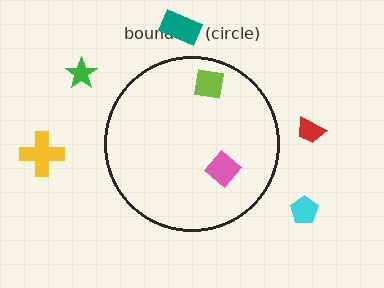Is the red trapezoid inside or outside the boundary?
Outside.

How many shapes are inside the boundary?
2 inside, 5 outside.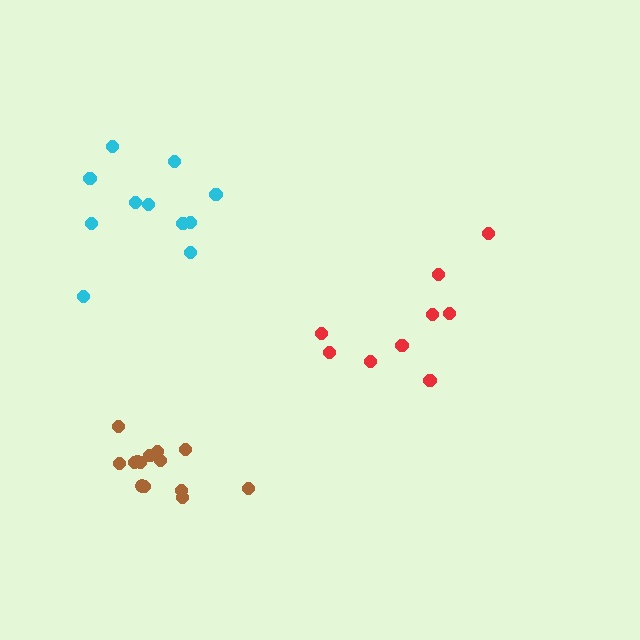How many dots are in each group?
Group 1: 11 dots, Group 2: 14 dots, Group 3: 9 dots (34 total).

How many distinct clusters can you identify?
There are 3 distinct clusters.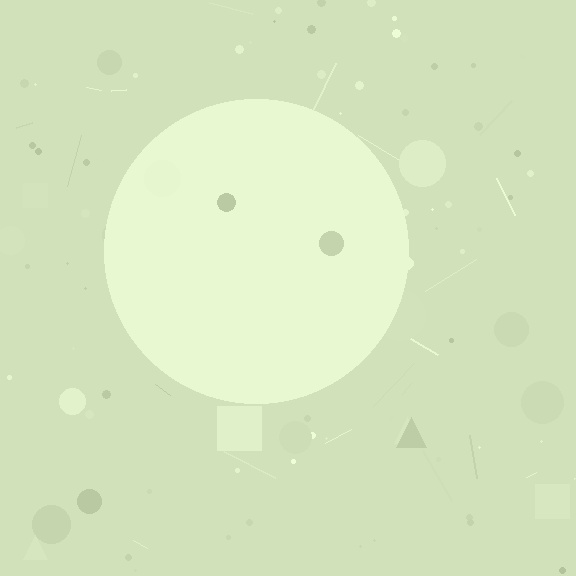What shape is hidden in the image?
A circle is hidden in the image.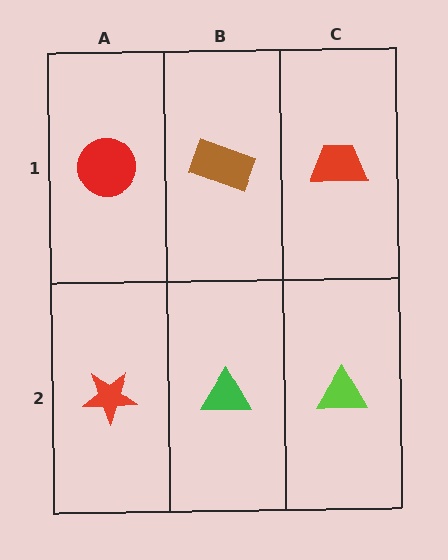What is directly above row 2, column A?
A red circle.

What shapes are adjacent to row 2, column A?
A red circle (row 1, column A), a green triangle (row 2, column B).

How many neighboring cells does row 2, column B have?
3.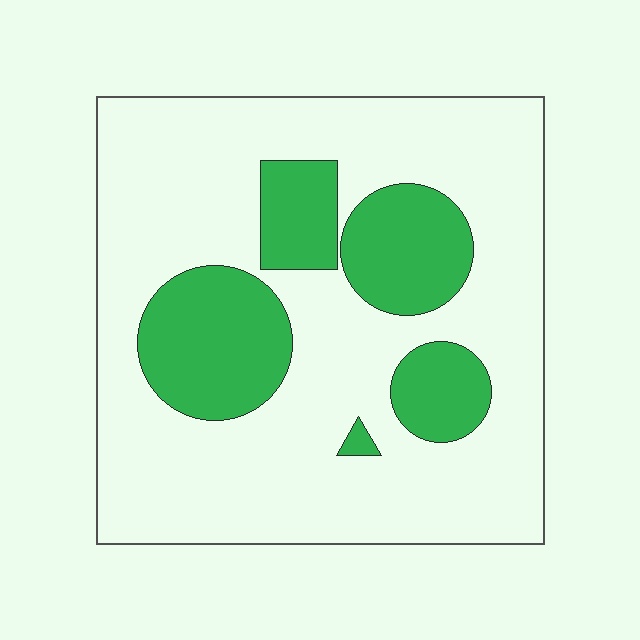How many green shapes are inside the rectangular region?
5.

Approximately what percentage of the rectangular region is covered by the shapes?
Approximately 25%.